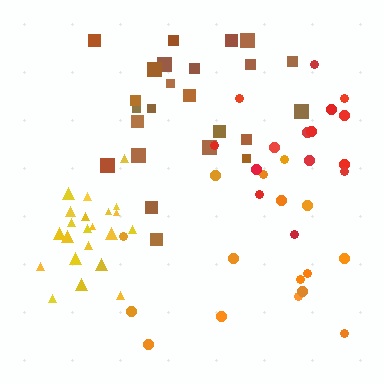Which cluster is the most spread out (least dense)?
Orange.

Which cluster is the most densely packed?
Yellow.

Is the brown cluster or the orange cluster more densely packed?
Brown.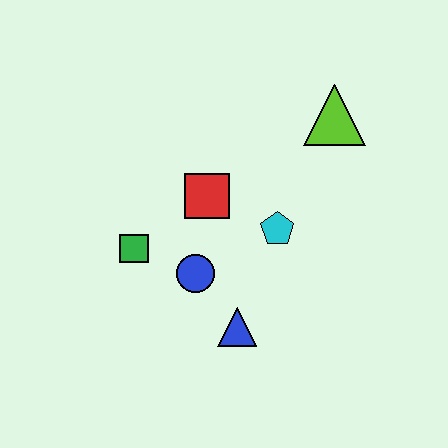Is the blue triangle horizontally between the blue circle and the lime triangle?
Yes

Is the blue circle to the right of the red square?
No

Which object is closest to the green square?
The blue circle is closest to the green square.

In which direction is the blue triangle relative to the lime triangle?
The blue triangle is below the lime triangle.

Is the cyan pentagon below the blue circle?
No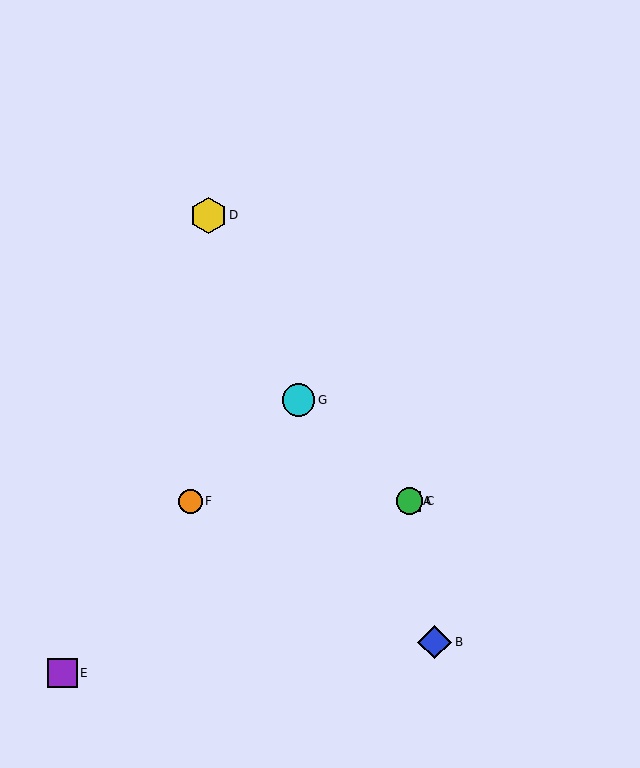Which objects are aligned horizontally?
Objects A, C, F are aligned horizontally.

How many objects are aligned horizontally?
3 objects (A, C, F) are aligned horizontally.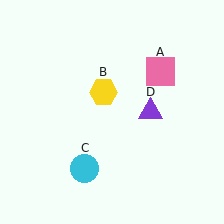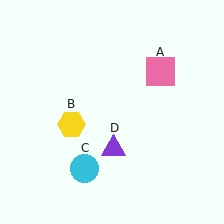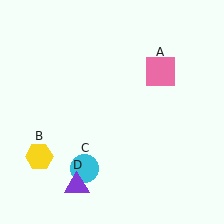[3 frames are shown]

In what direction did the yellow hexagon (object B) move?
The yellow hexagon (object B) moved down and to the left.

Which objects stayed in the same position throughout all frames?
Pink square (object A) and cyan circle (object C) remained stationary.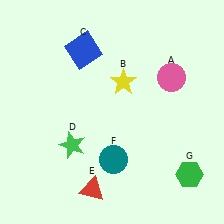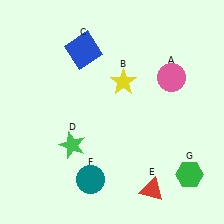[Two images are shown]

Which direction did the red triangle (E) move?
The red triangle (E) moved right.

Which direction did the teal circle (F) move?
The teal circle (F) moved left.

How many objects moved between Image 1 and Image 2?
2 objects moved between the two images.